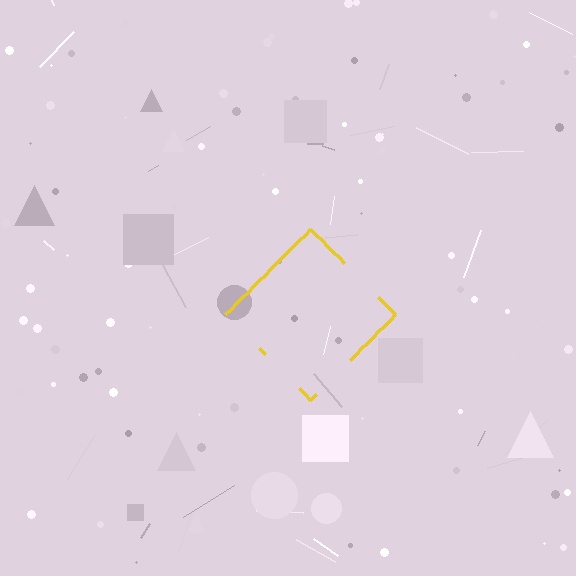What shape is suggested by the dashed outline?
The dashed outline suggests a diamond.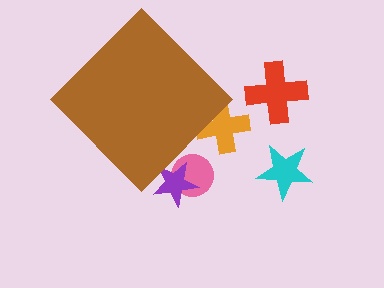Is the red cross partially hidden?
No, the red cross is fully visible.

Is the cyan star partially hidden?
No, the cyan star is fully visible.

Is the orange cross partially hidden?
Yes, the orange cross is partially hidden behind the brown diamond.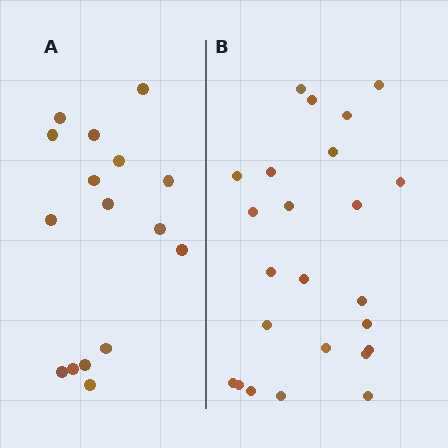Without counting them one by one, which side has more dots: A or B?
Region B (the right region) has more dots.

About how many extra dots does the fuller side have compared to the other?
Region B has roughly 8 or so more dots than region A.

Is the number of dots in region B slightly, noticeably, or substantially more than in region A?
Region B has substantially more. The ratio is roughly 1.5 to 1.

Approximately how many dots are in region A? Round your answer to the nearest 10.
About 20 dots. (The exact count is 16, which rounds to 20.)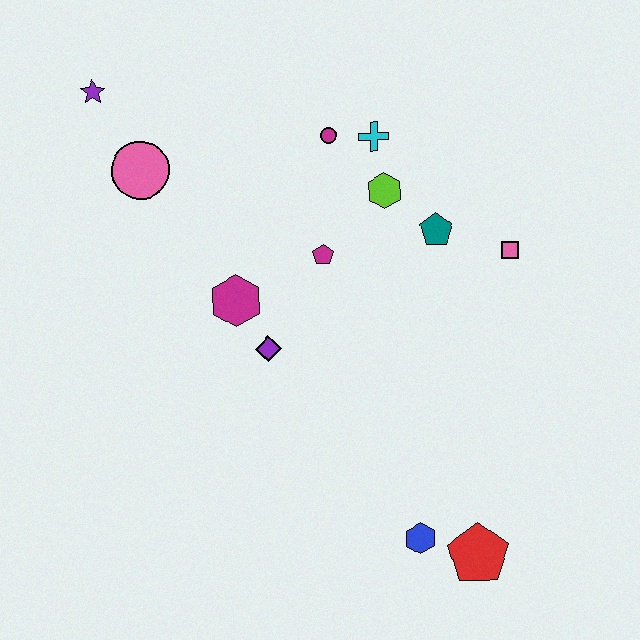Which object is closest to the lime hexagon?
The cyan cross is closest to the lime hexagon.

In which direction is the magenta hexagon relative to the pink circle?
The magenta hexagon is below the pink circle.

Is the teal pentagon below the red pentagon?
No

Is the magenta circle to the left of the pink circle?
No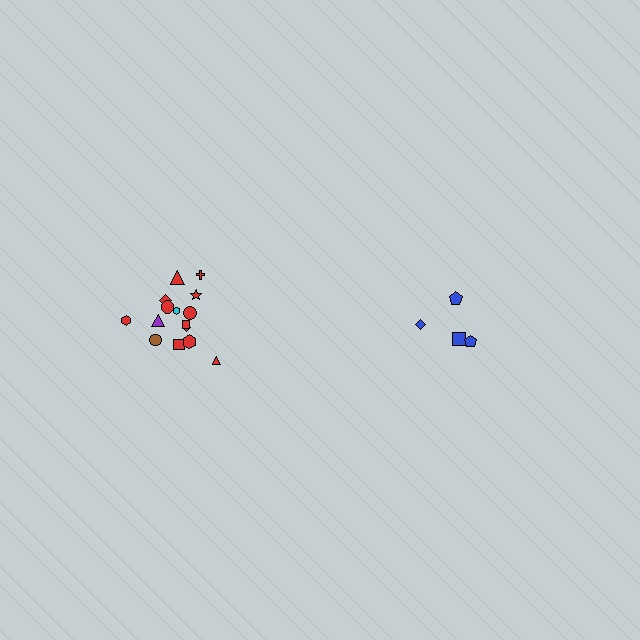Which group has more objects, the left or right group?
The left group.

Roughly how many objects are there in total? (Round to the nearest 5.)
Roughly 20 objects in total.